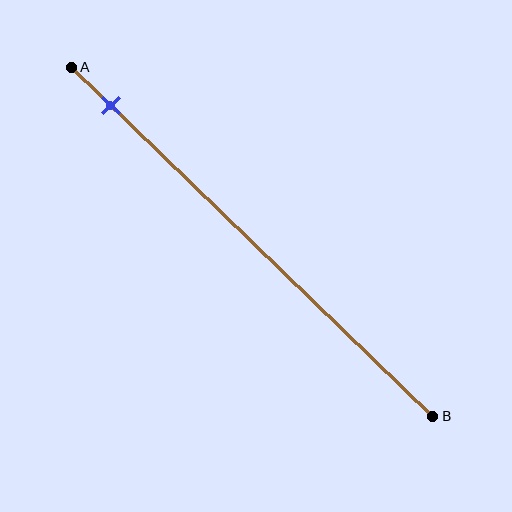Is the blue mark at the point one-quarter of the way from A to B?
No, the mark is at about 10% from A, not at the 25% one-quarter point.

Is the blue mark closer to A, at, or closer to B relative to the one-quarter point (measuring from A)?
The blue mark is closer to point A than the one-quarter point of segment AB.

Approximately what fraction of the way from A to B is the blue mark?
The blue mark is approximately 10% of the way from A to B.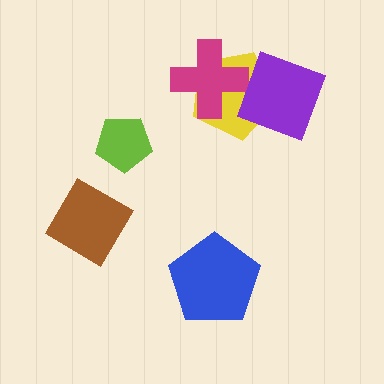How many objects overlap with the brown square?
0 objects overlap with the brown square.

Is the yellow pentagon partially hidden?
Yes, it is partially covered by another shape.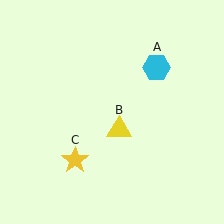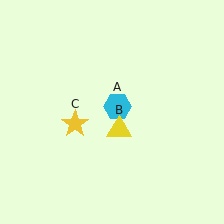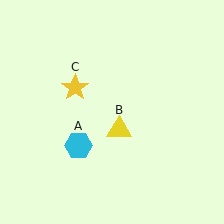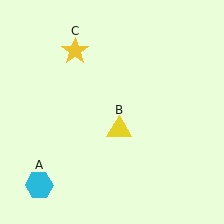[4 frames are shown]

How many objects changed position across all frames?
2 objects changed position: cyan hexagon (object A), yellow star (object C).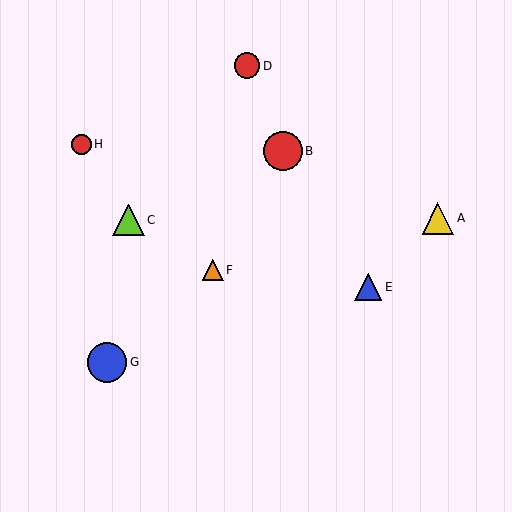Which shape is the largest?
The blue circle (labeled G) is the largest.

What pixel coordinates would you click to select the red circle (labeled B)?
Click at (283, 151) to select the red circle B.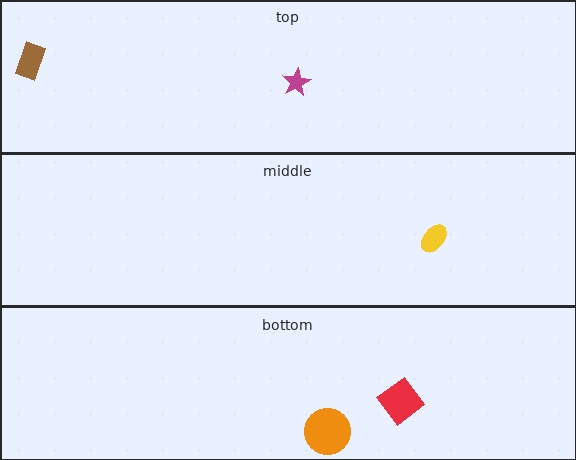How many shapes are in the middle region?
1.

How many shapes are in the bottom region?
2.